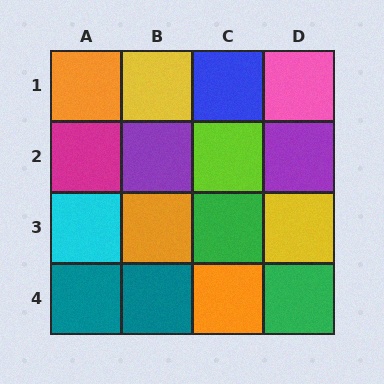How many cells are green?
2 cells are green.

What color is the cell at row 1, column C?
Blue.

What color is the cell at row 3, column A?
Cyan.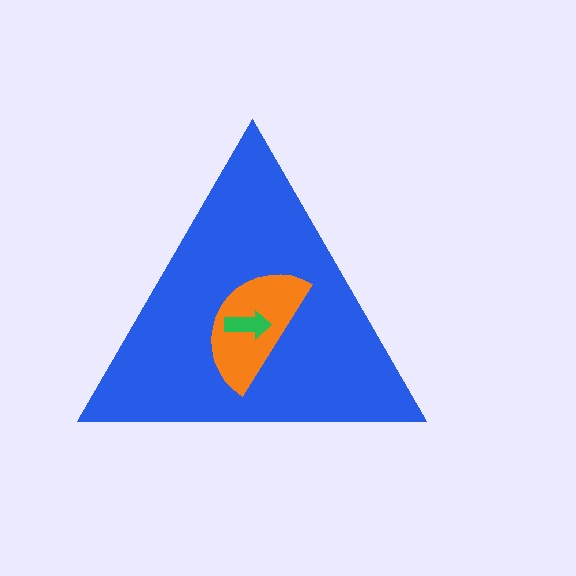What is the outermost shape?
The blue triangle.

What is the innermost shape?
The green arrow.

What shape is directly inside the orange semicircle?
The green arrow.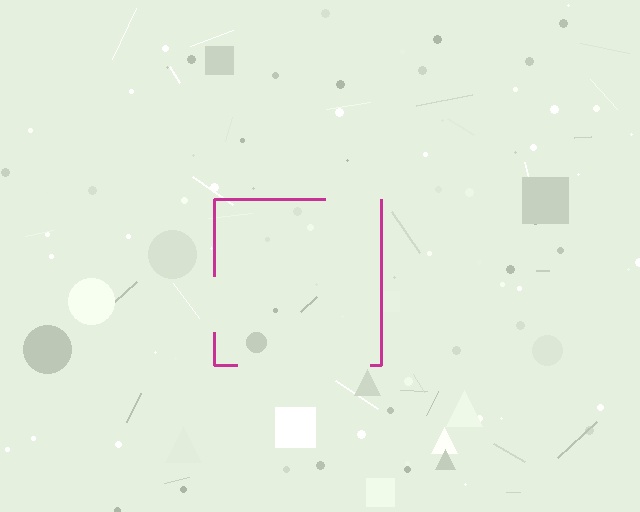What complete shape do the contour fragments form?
The contour fragments form a square.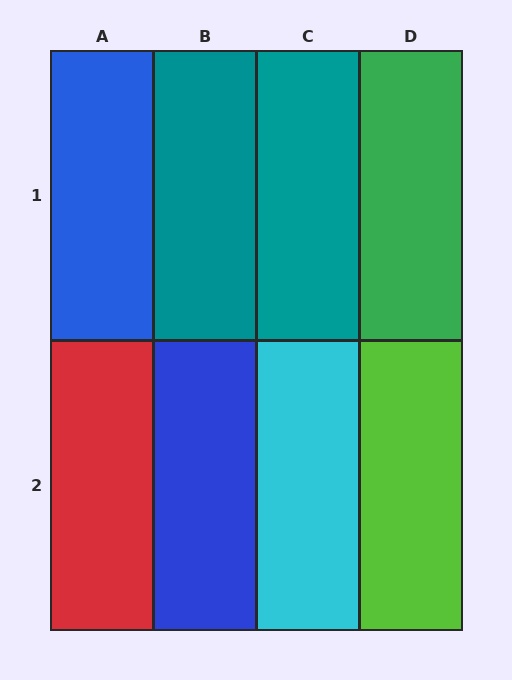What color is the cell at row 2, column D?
Lime.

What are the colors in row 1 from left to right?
Blue, teal, teal, green.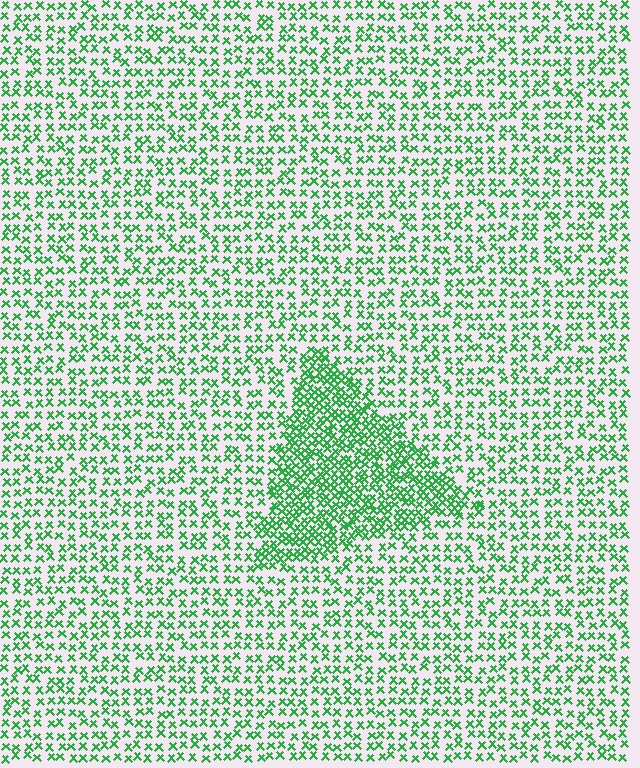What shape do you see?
I see a triangle.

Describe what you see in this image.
The image contains small green elements arranged at two different densities. A triangle-shaped region is visible where the elements are more densely packed than the surrounding area.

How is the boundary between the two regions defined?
The boundary is defined by a change in element density (approximately 2.1x ratio). All elements are the same color, size, and shape.